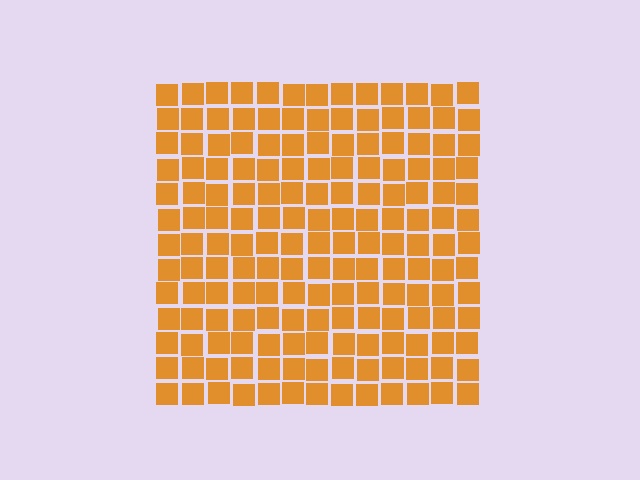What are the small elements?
The small elements are squares.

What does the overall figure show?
The overall figure shows a square.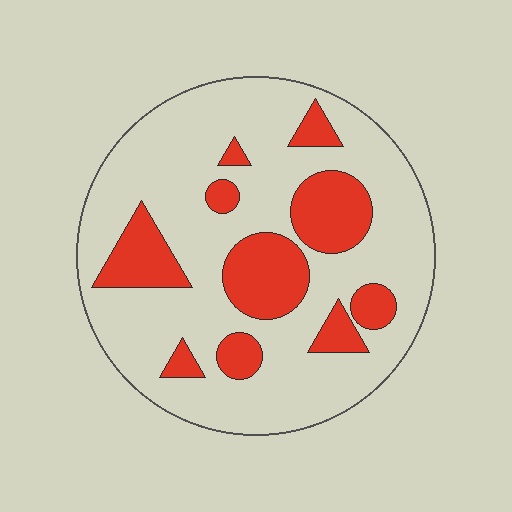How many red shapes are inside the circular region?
10.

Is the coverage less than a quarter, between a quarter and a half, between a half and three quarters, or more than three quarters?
Less than a quarter.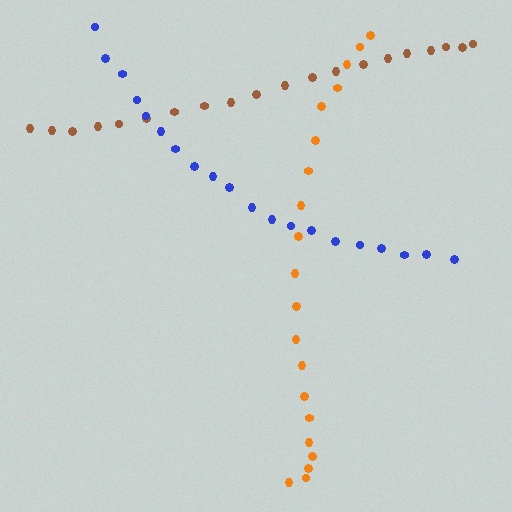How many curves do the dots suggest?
There are 3 distinct paths.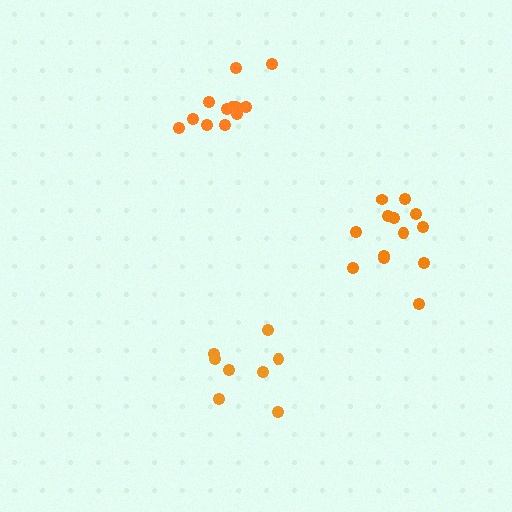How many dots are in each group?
Group 1: 12 dots, Group 2: 8 dots, Group 3: 13 dots (33 total).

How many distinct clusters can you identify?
There are 3 distinct clusters.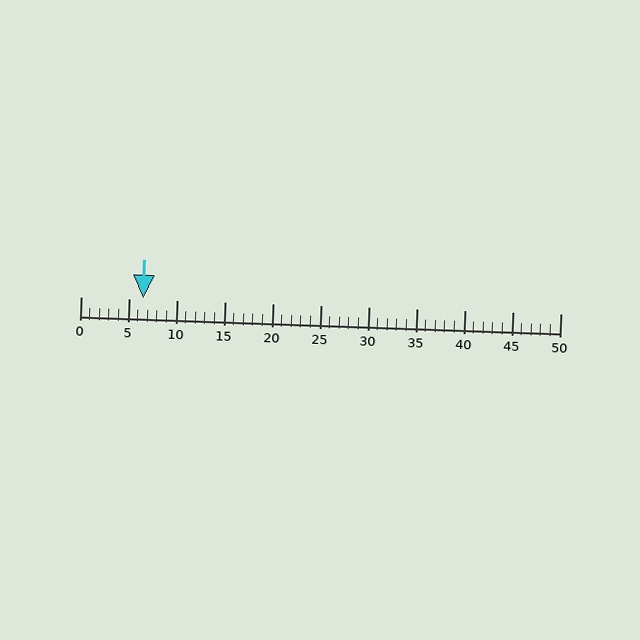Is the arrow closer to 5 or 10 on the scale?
The arrow is closer to 5.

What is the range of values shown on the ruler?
The ruler shows values from 0 to 50.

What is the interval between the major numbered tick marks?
The major tick marks are spaced 5 units apart.